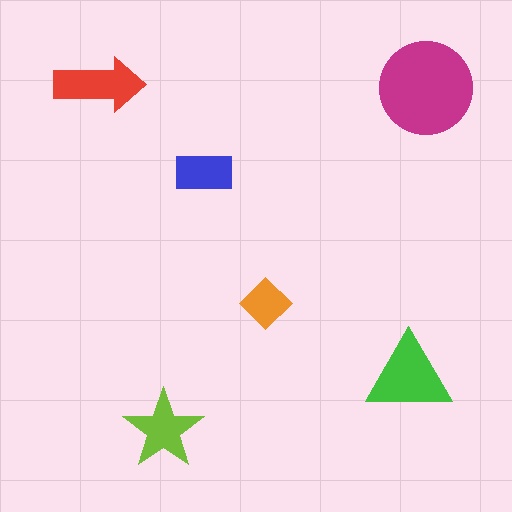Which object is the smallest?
The orange diamond.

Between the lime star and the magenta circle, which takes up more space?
The magenta circle.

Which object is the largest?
The magenta circle.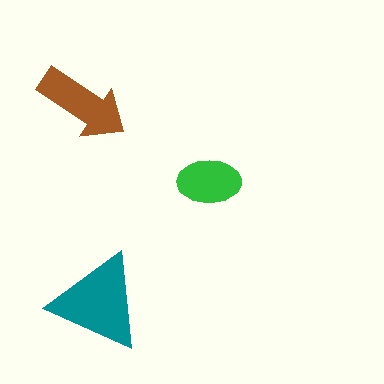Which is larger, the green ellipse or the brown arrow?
The brown arrow.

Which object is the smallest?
The green ellipse.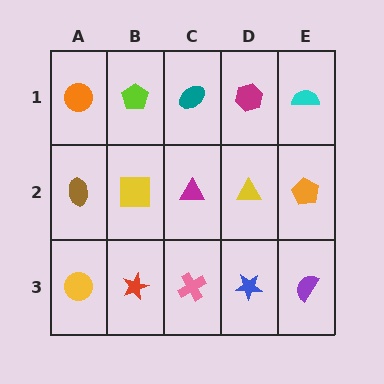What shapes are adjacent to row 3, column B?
A yellow square (row 2, column B), a yellow circle (row 3, column A), a pink cross (row 3, column C).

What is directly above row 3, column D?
A yellow triangle.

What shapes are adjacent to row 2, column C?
A teal ellipse (row 1, column C), a pink cross (row 3, column C), a yellow square (row 2, column B), a yellow triangle (row 2, column D).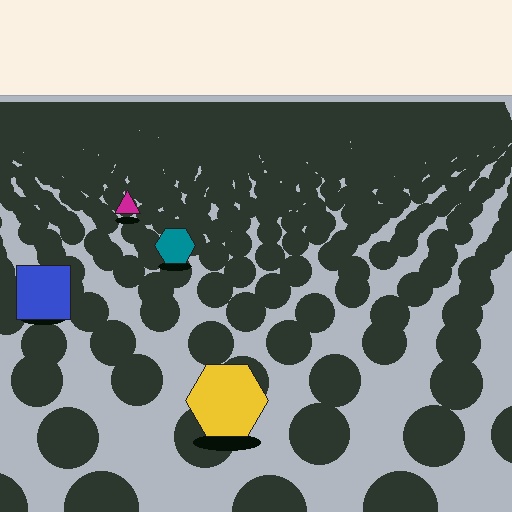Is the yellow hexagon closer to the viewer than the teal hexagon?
Yes. The yellow hexagon is closer — you can tell from the texture gradient: the ground texture is coarser near it.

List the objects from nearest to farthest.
From nearest to farthest: the yellow hexagon, the blue square, the teal hexagon, the magenta triangle.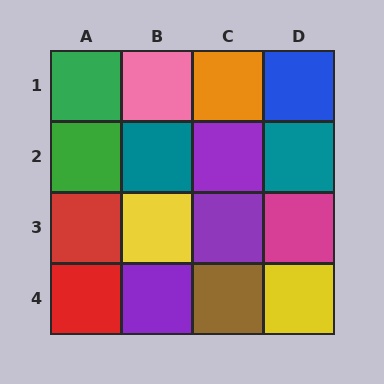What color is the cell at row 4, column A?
Red.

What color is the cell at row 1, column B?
Pink.